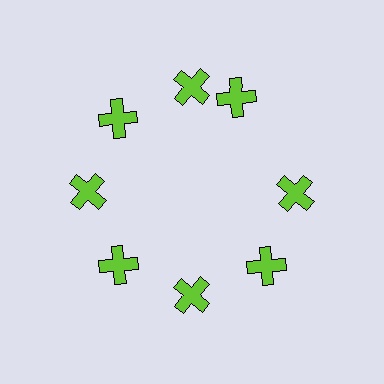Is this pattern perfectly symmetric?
No. The 8 lime crosses are arranged in a ring, but one element near the 2 o'clock position is rotated out of alignment along the ring, breaking the 8-fold rotational symmetry.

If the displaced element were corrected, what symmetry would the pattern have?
It would have 8-fold rotational symmetry — the pattern would map onto itself every 45 degrees.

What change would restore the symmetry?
The symmetry would be restored by rotating it back into even spacing with its neighbors so that all 8 crosses sit at equal angles and equal distance from the center.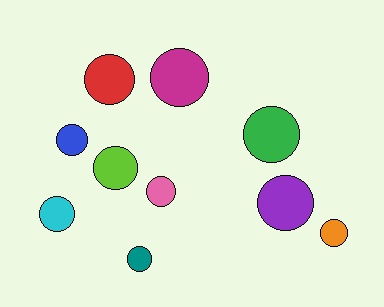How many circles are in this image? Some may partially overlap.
There are 10 circles.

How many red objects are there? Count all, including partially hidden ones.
There is 1 red object.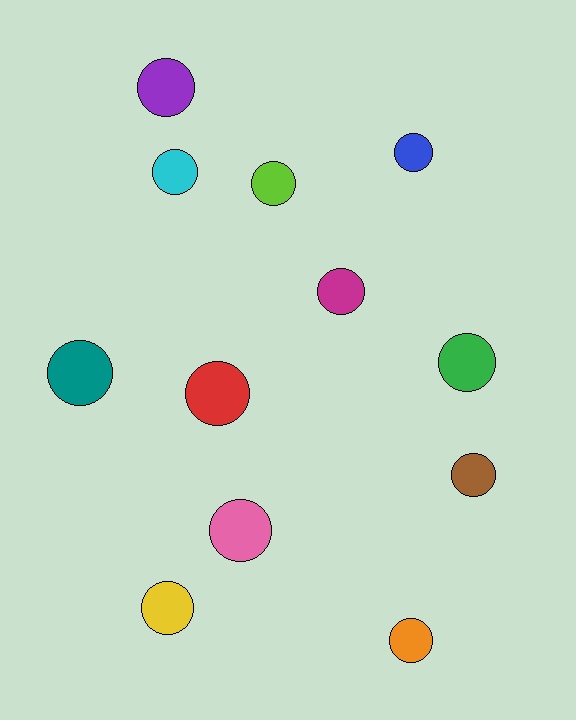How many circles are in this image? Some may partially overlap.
There are 12 circles.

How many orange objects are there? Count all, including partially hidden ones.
There is 1 orange object.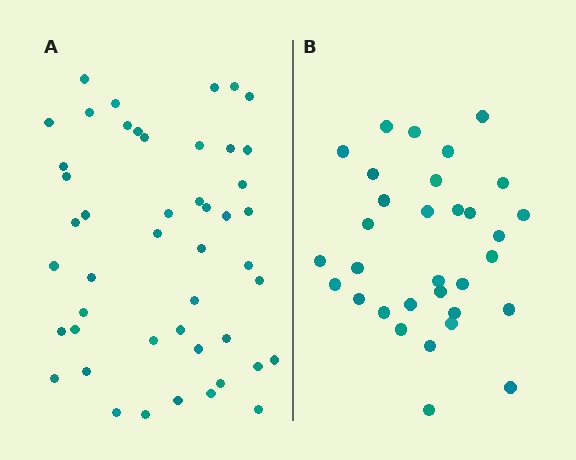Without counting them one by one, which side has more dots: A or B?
Region A (the left region) has more dots.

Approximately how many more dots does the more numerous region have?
Region A has approximately 15 more dots than region B.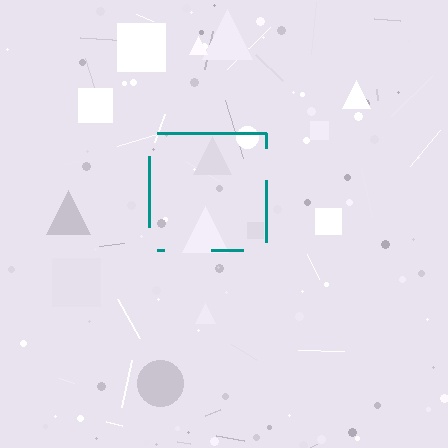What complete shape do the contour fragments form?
The contour fragments form a square.